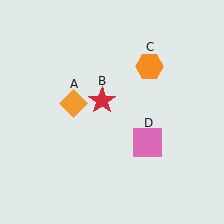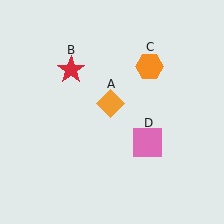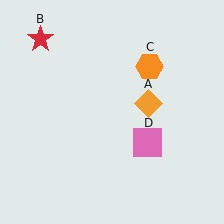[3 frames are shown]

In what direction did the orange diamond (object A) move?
The orange diamond (object A) moved right.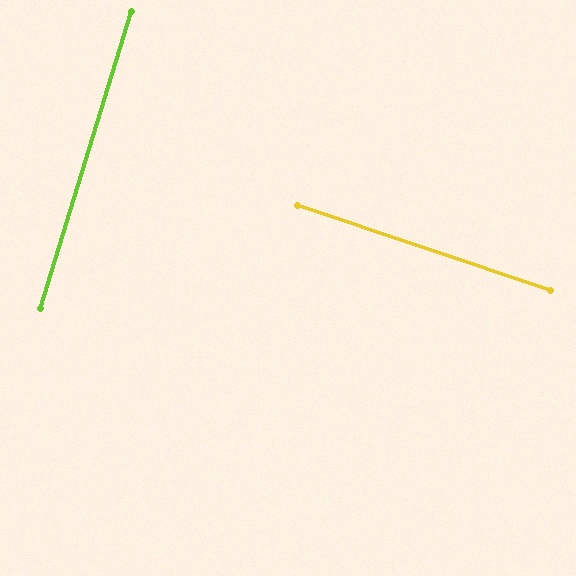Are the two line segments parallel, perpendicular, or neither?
Perpendicular — they meet at approximately 88°.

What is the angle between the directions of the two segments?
Approximately 88 degrees.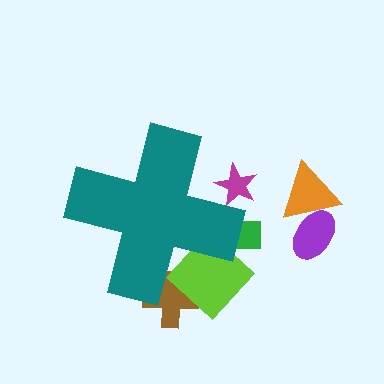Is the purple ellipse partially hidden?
No, the purple ellipse is fully visible.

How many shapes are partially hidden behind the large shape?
4 shapes are partially hidden.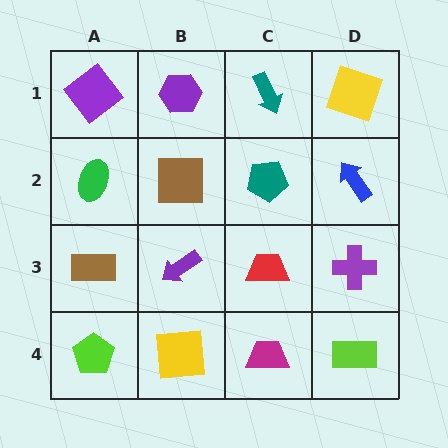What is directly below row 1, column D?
A blue arrow.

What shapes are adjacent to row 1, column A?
A green ellipse (row 2, column A), a purple hexagon (row 1, column B).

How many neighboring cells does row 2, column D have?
3.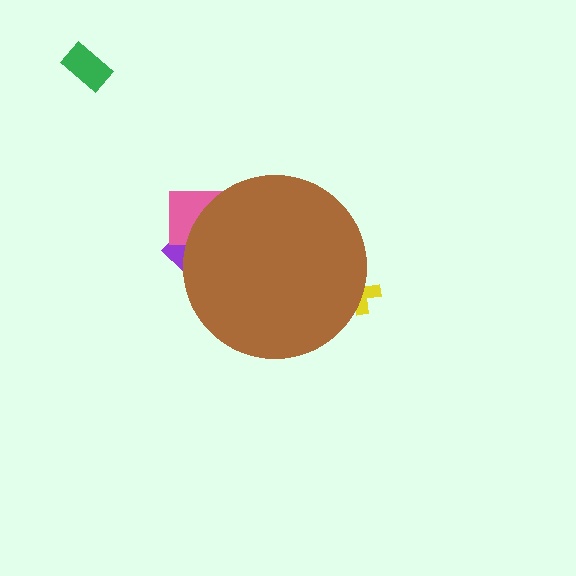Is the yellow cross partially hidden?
Yes, the yellow cross is partially hidden behind the brown circle.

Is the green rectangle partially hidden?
No, the green rectangle is fully visible.